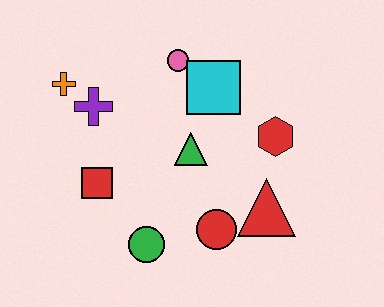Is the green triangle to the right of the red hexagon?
No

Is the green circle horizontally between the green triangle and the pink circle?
No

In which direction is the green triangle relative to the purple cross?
The green triangle is to the right of the purple cross.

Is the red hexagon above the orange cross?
No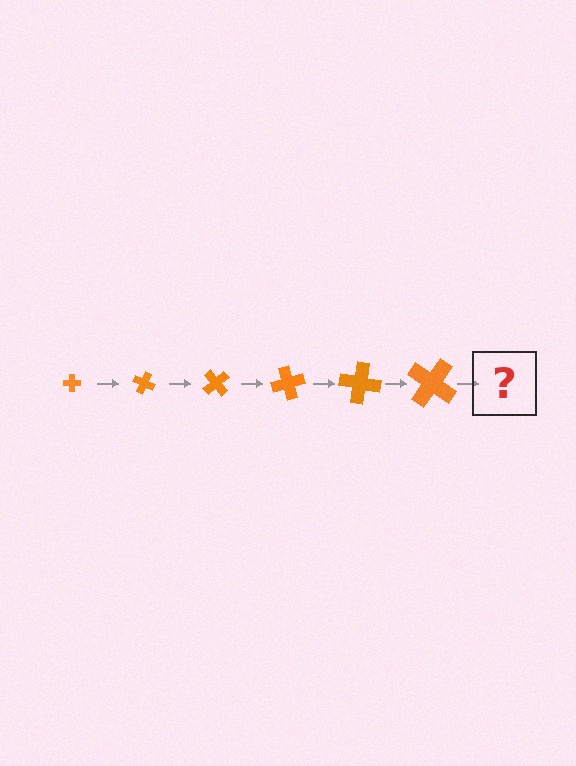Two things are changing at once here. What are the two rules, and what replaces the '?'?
The two rules are that the cross grows larger each step and it rotates 25 degrees each step. The '?' should be a cross, larger than the previous one and rotated 150 degrees from the start.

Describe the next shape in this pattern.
It should be a cross, larger than the previous one and rotated 150 degrees from the start.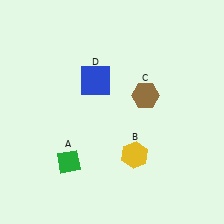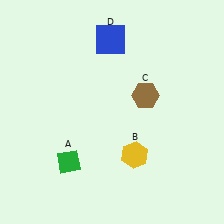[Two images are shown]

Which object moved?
The blue square (D) moved up.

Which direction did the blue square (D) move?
The blue square (D) moved up.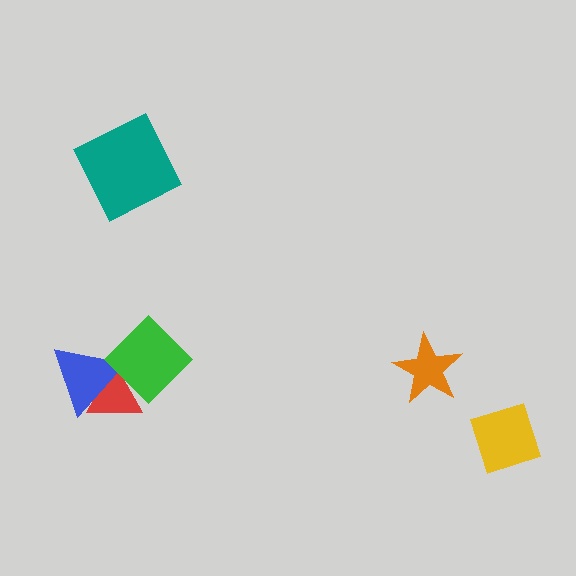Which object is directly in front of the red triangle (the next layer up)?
The blue triangle is directly in front of the red triangle.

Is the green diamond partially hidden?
No, no other shape covers it.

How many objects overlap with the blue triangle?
2 objects overlap with the blue triangle.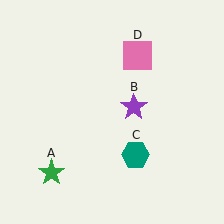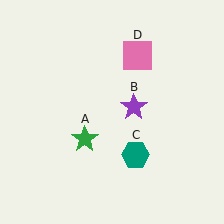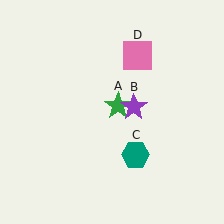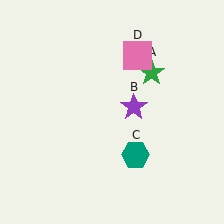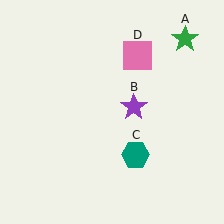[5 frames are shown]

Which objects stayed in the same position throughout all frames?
Purple star (object B) and teal hexagon (object C) and pink square (object D) remained stationary.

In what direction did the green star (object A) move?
The green star (object A) moved up and to the right.